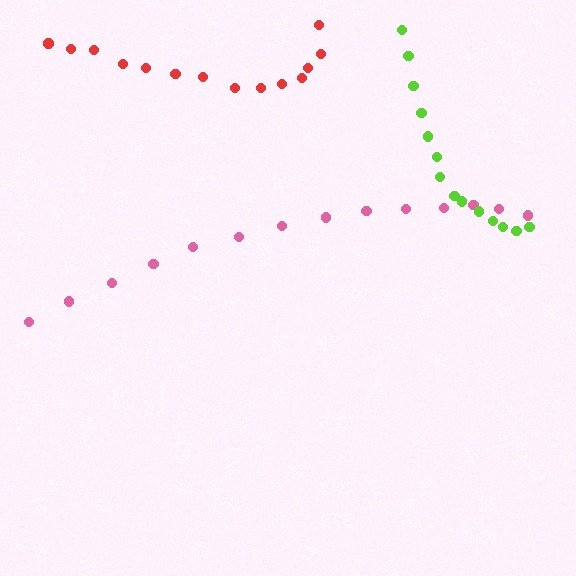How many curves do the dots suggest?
There are 3 distinct paths.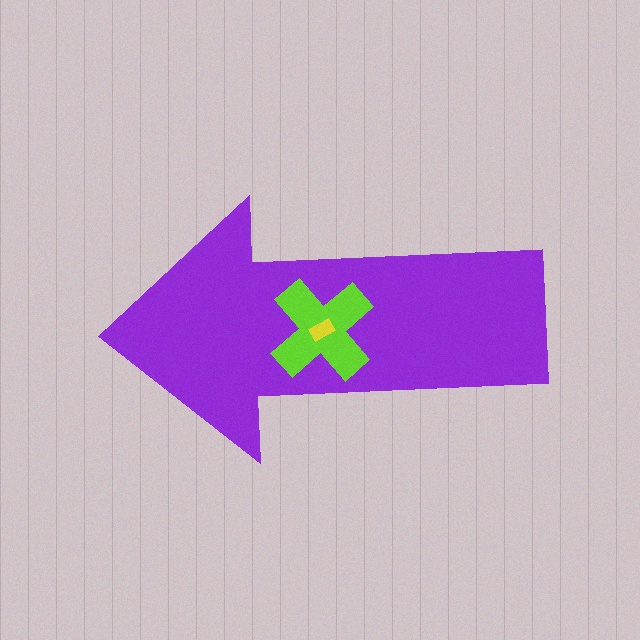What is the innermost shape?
The yellow rectangle.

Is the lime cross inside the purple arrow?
Yes.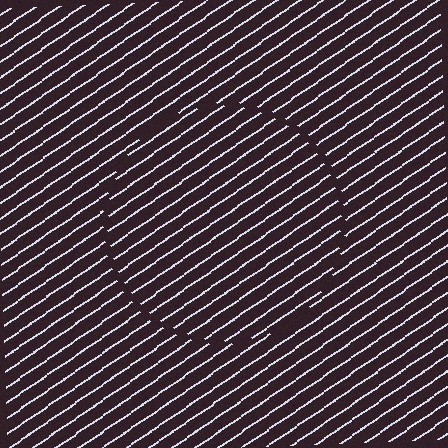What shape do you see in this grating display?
An illusory circle. The interior of the shape contains the same grating, shifted by half a period — the contour is defined by the phase discontinuity where line-ends from the inner and outer gratings abut.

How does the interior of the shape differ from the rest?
The interior of the shape contains the same grating, shifted by half a period — the contour is defined by the phase discontinuity where line-ends from the inner and outer gratings abut.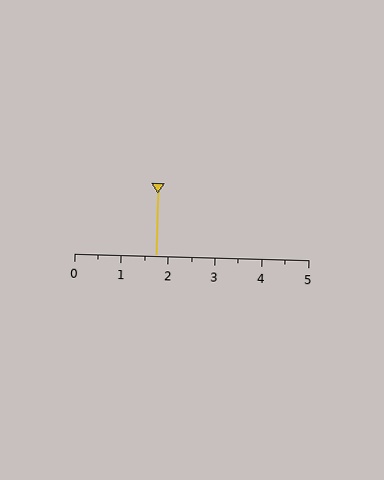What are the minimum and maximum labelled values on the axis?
The axis runs from 0 to 5.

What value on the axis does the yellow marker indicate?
The marker indicates approximately 1.8.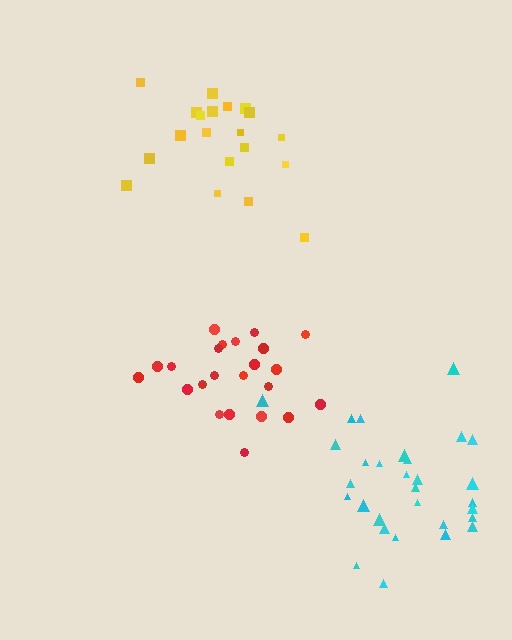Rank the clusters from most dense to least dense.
cyan, red, yellow.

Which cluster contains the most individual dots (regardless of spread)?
Cyan (31).